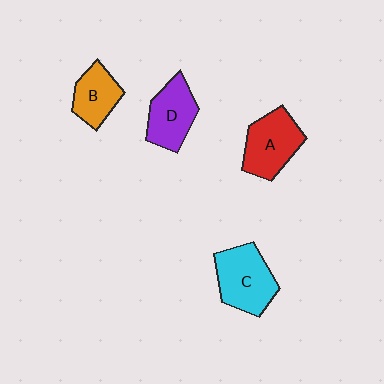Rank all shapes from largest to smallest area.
From largest to smallest: C (cyan), A (red), D (purple), B (orange).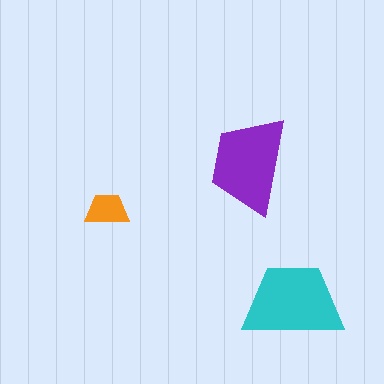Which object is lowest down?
The cyan trapezoid is bottommost.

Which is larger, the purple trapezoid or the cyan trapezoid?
The cyan one.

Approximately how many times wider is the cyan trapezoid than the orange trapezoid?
About 2.5 times wider.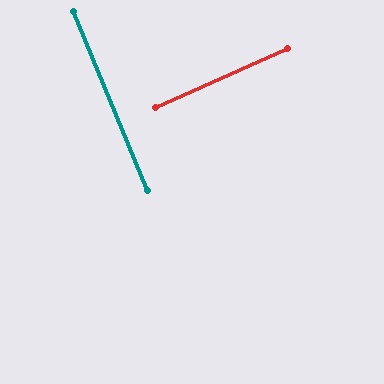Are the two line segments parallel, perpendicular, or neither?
Perpendicular — they meet at approximately 88°.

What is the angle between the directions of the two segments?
Approximately 88 degrees.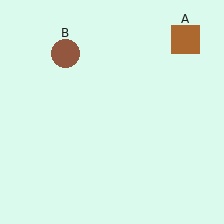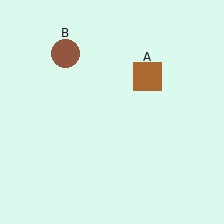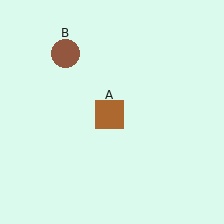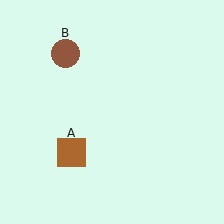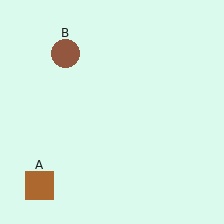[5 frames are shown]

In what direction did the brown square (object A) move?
The brown square (object A) moved down and to the left.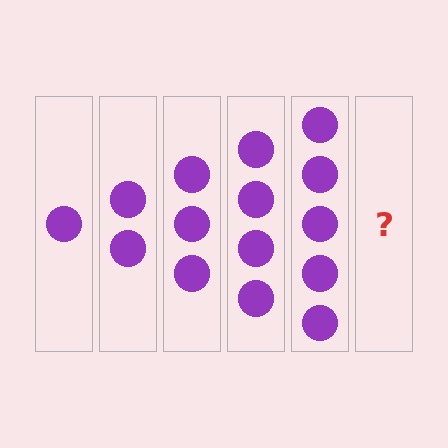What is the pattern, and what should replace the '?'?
The pattern is that each step adds one more circle. The '?' should be 6 circles.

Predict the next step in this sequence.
The next step is 6 circles.